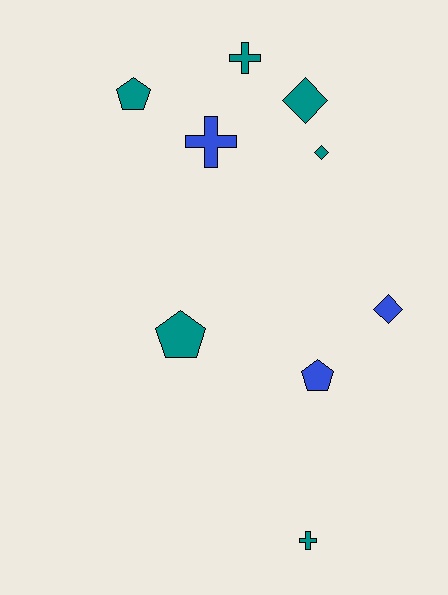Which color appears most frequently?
Teal, with 6 objects.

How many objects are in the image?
There are 9 objects.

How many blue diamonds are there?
There is 1 blue diamond.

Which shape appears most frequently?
Pentagon, with 3 objects.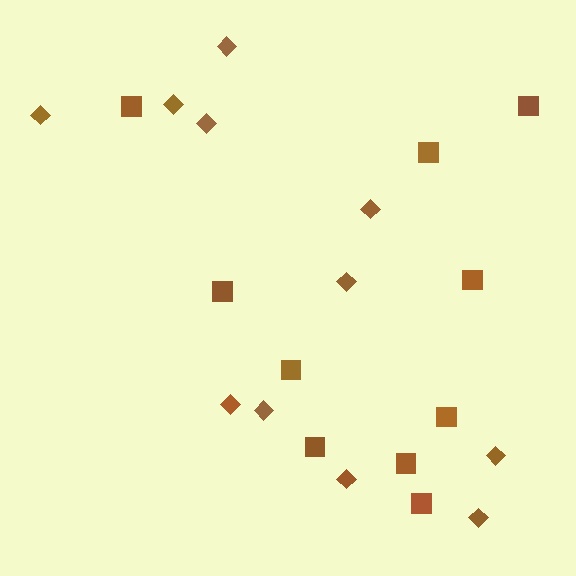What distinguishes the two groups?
There are 2 groups: one group of diamonds (11) and one group of squares (10).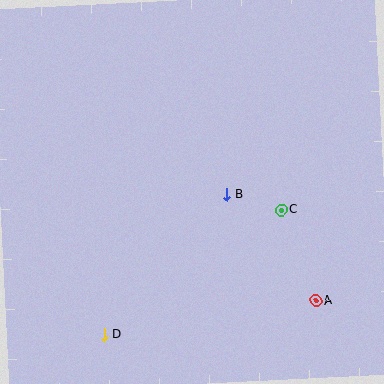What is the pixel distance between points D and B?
The distance between D and B is 187 pixels.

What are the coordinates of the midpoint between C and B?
The midpoint between C and B is at (254, 202).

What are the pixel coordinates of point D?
Point D is at (104, 335).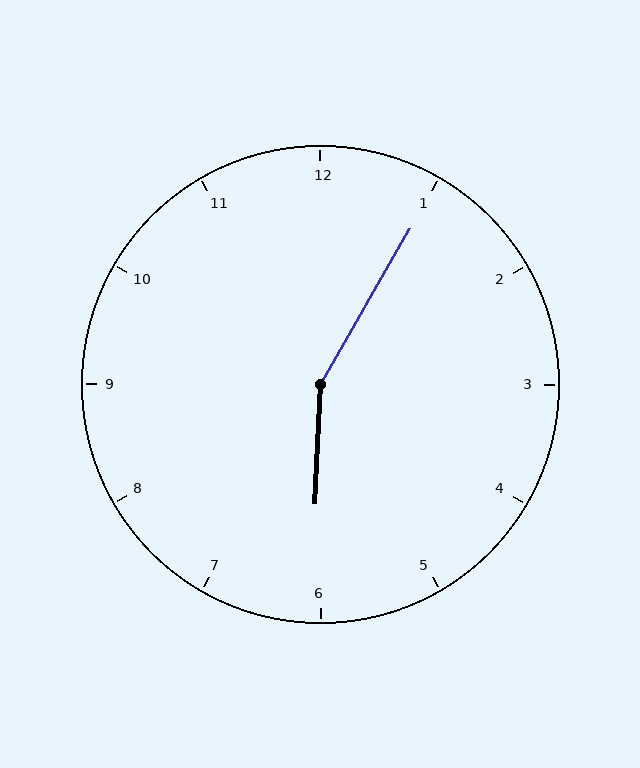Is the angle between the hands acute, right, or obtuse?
It is obtuse.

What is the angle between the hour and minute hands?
Approximately 152 degrees.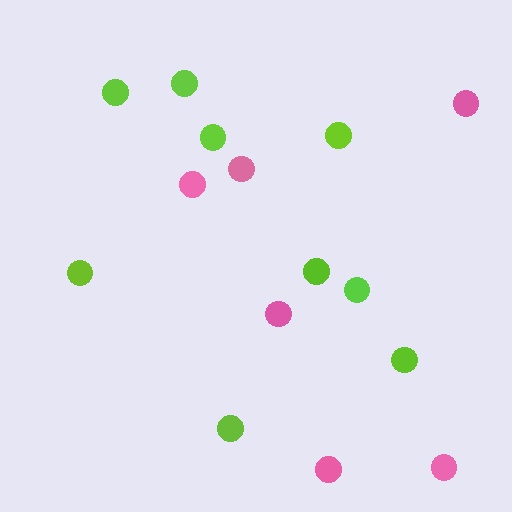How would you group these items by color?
There are 2 groups: one group of pink circles (6) and one group of lime circles (9).